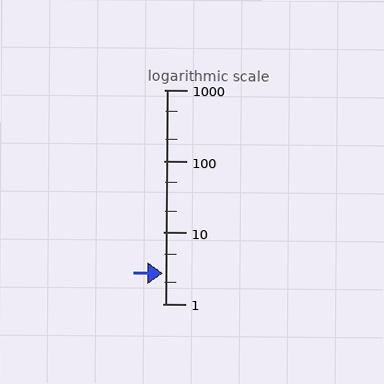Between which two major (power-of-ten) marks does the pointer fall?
The pointer is between 1 and 10.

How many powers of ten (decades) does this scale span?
The scale spans 3 decades, from 1 to 1000.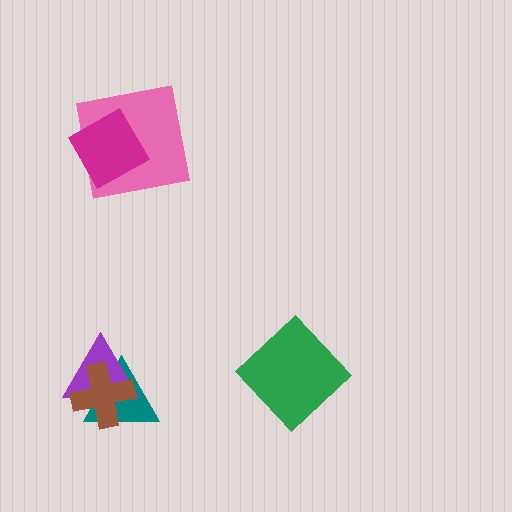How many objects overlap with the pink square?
1 object overlaps with the pink square.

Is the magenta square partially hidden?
No, no other shape covers it.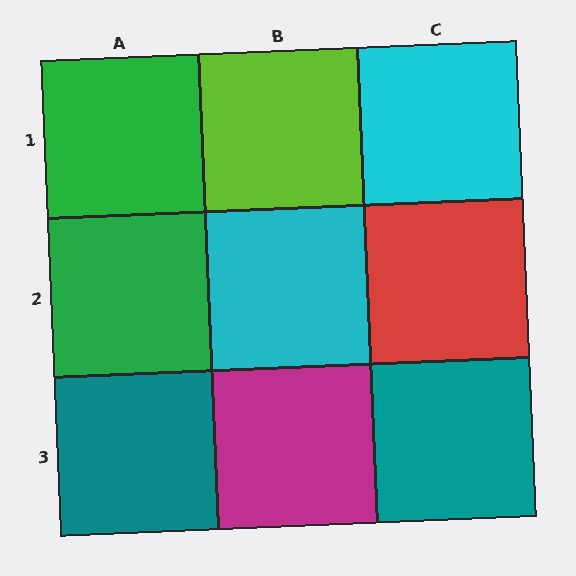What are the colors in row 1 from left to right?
Green, lime, cyan.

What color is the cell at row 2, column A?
Green.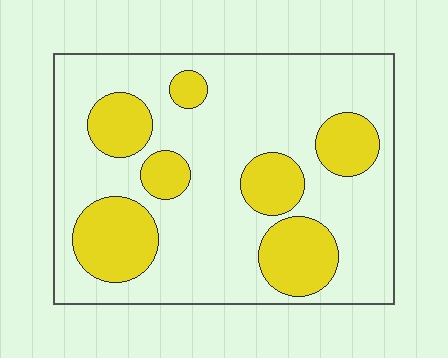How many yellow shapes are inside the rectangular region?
7.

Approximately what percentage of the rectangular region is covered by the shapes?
Approximately 30%.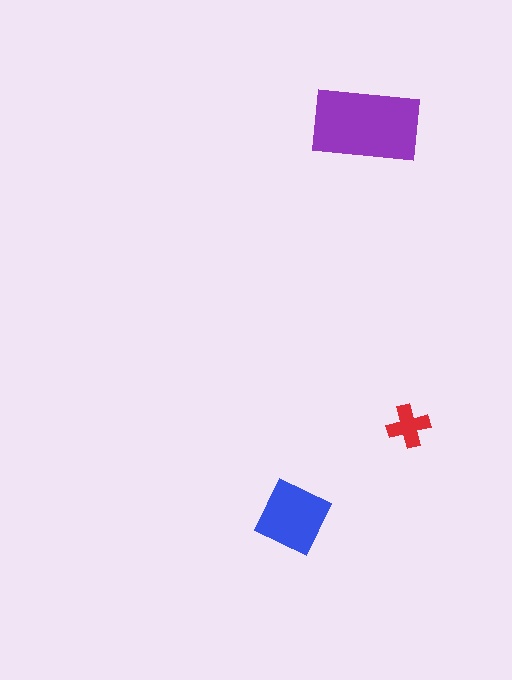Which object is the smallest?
The red cross.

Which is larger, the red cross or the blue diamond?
The blue diamond.